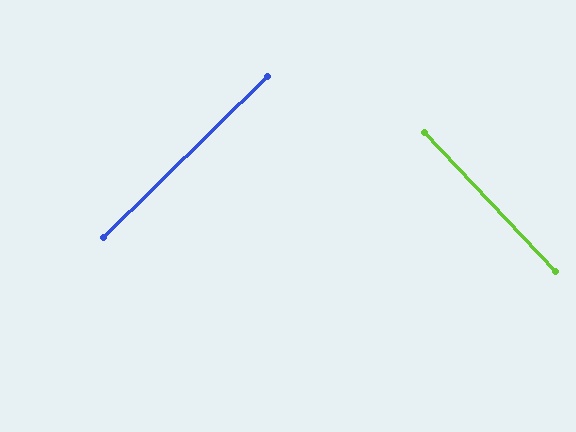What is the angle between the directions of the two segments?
Approximately 89 degrees.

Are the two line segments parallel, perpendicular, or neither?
Perpendicular — they meet at approximately 89°.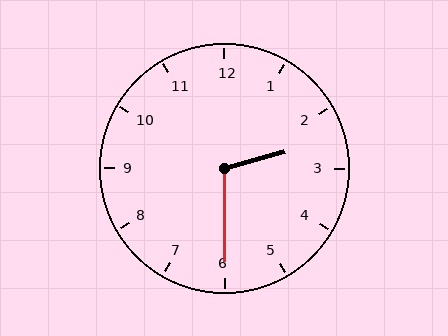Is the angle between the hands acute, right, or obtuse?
It is obtuse.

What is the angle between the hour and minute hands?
Approximately 105 degrees.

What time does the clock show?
2:30.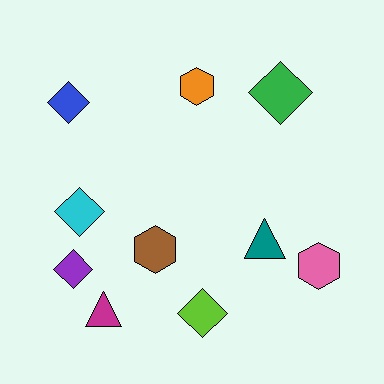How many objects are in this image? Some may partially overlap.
There are 10 objects.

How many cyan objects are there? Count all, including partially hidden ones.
There is 1 cyan object.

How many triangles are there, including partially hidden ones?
There are 2 triangles.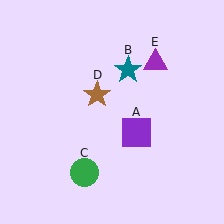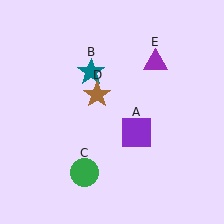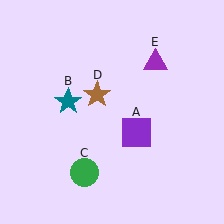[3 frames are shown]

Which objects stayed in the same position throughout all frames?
Purple square (object A) and green circle (object C) and brown star (object D) and purple triangle (object E) remained stationary.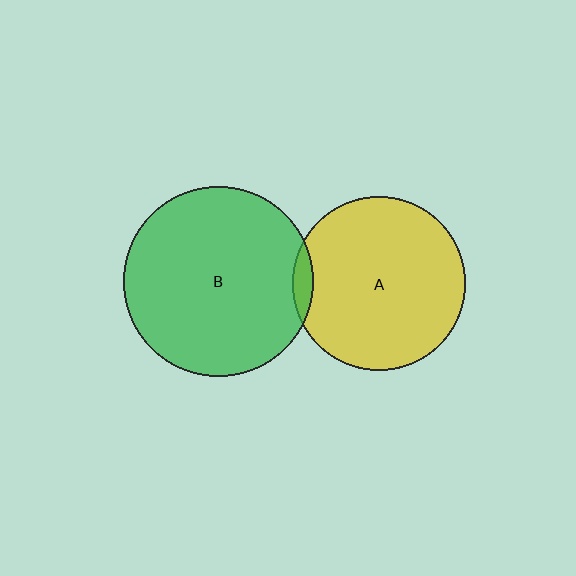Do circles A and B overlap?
Yes.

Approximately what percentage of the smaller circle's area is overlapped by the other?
Approximately 5%.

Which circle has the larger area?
Circle B (green).